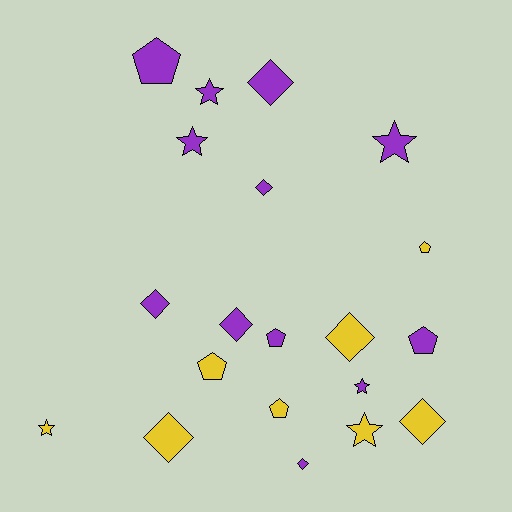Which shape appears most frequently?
Diamond, with 8 objects.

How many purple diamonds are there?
There are 5 purple diamonds.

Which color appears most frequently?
Purple, with 12 objects.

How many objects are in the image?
There are 20 objects.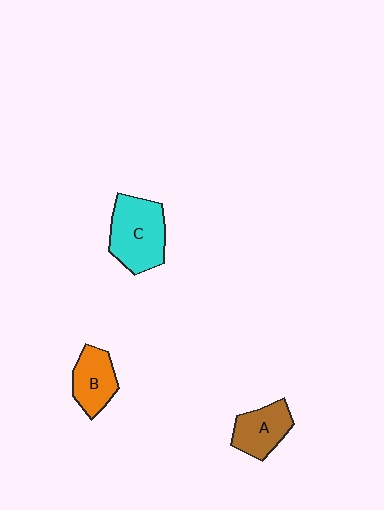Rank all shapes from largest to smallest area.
From largest to smallest: C (cyan), A (brown), B (orange).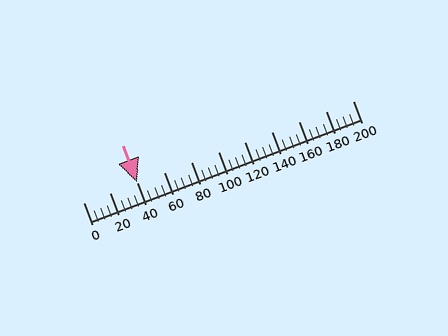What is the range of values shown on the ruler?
The ruler shows values from 0 to 200.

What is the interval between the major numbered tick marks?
The major tick marks are spaced 20 units apart.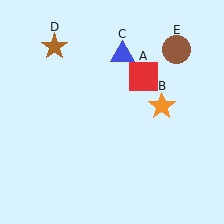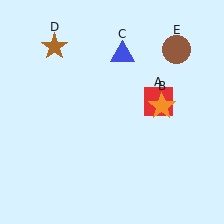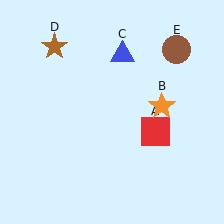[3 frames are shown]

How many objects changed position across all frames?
1 object changed position: red square (object A).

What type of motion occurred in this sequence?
The red square (object A) rotated clockwise around the center of the scene.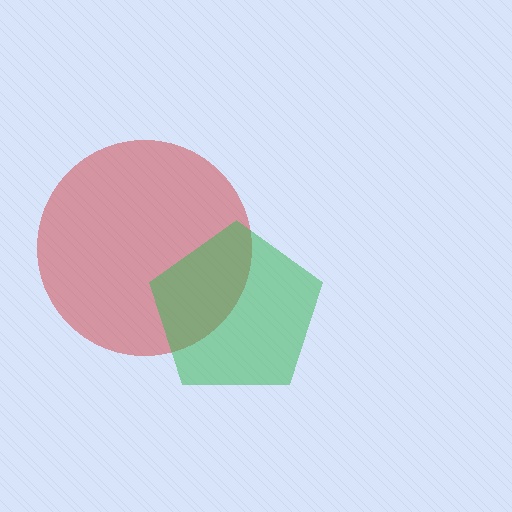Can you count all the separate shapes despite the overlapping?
Yes, there are 2 separate shapes.